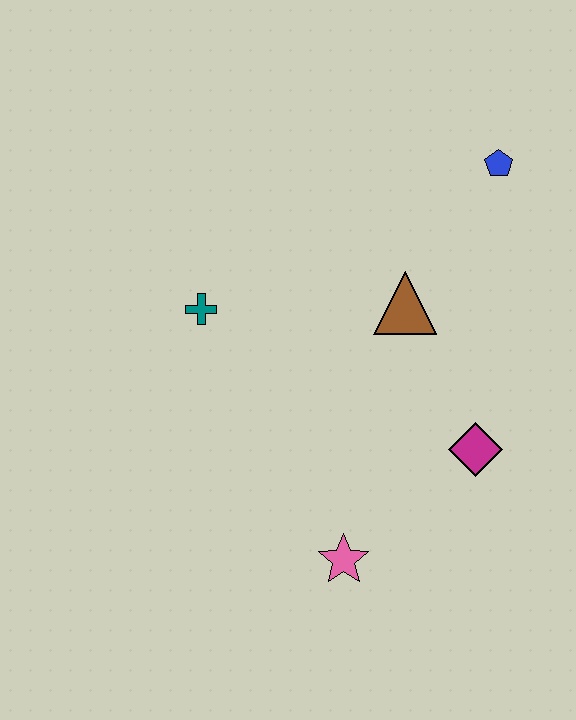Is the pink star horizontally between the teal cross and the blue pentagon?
Yes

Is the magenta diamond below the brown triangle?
Yes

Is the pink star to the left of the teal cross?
No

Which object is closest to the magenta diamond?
The brown triangle is closest to the magenta diamond.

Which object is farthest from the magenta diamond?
The teal cross is farthest from the magenta diamond.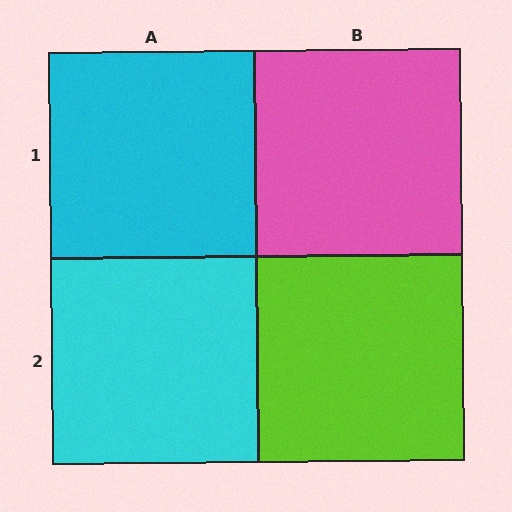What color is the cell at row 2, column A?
Cyan.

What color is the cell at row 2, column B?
Lime.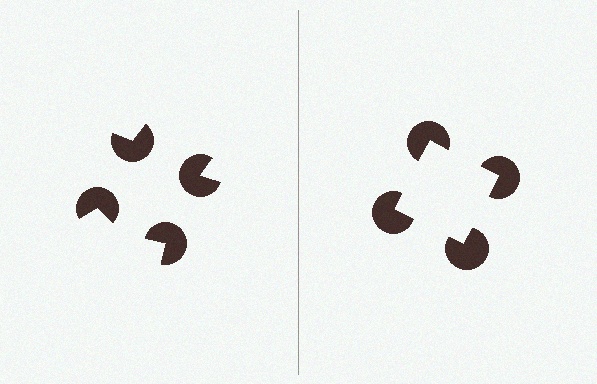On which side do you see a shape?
An illusory square appears on the right side. On the left side the wedge cuts are rotated, so no coherent shape forms.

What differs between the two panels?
The pac-man discs are positioned identically on both sides; only the wedge orientations differ. On the right they align to a square; on the left they are misaligned.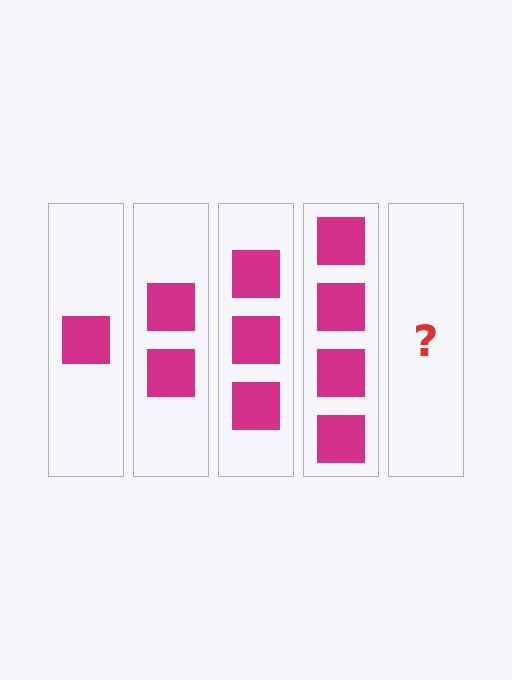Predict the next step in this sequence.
The next step is 5 squares.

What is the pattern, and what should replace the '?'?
The pattern is that each step adds one more square. The '?' should be 5 squares.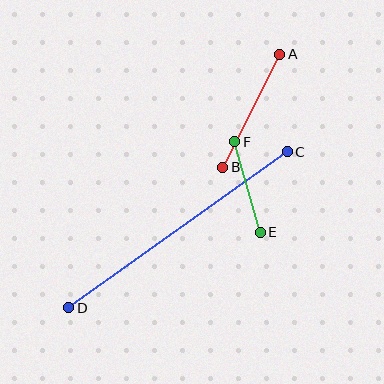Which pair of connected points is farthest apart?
Points C and D are farthest apart.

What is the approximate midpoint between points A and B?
The midpoint is at approximately (251, 111) pixels.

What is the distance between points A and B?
The distance is approximately 126 pixels.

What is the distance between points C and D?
The distance is approximately 268 pixels.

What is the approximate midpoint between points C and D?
The midpoint is at approximately (178, 230) pixels.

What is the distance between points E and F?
The distance is approximately 94 pixels.